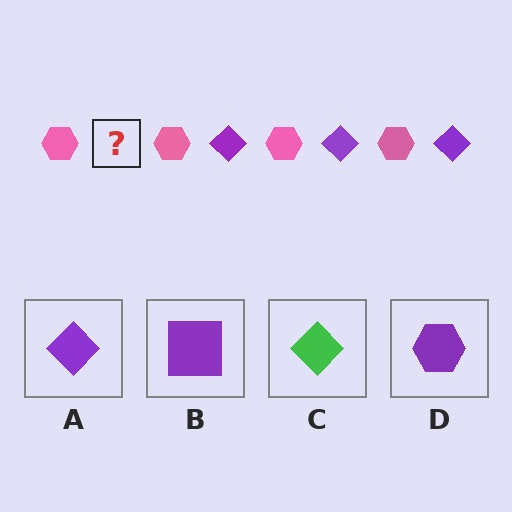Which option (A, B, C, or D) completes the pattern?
A.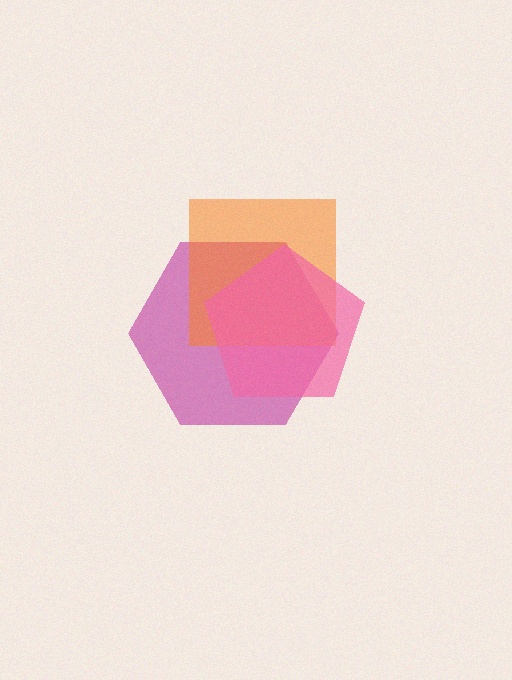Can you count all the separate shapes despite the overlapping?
Yes, there are 3 separate shapes.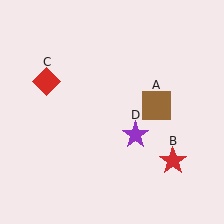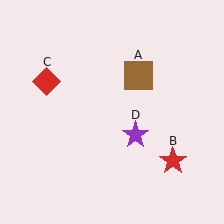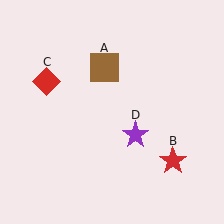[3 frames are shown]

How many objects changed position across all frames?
1 object changed position: brown square (object A).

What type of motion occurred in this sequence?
The brown square (object A) rotated counterclockwise around the center of the scene.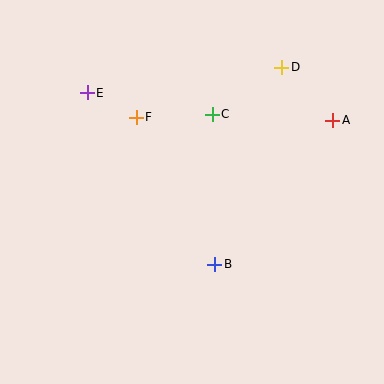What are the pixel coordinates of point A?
Point A is at (333, 120).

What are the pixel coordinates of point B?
Point B is at (215, 264).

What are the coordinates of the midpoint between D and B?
The midpoint between D and B is at (248, 166).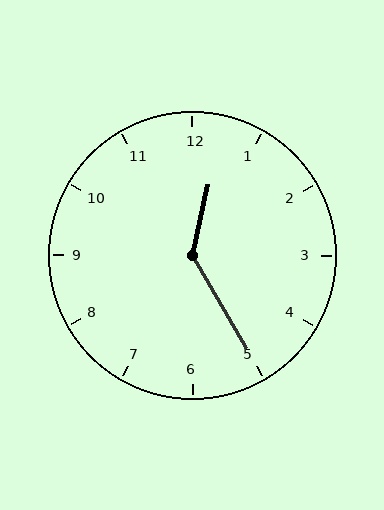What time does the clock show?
12:25.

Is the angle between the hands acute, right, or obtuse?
It is obtuse.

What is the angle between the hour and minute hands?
Approximately 138 degrees.